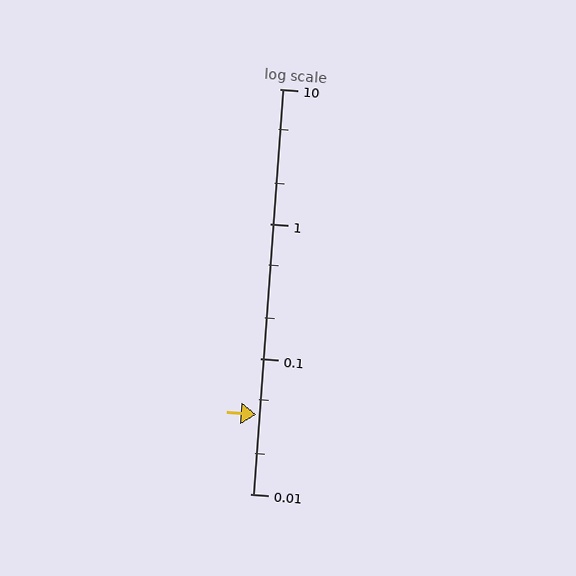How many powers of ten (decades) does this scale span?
The scale spans 3 decades, from 0.01 to 10.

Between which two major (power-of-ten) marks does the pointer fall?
The pointer is between 0.01 and 0.1.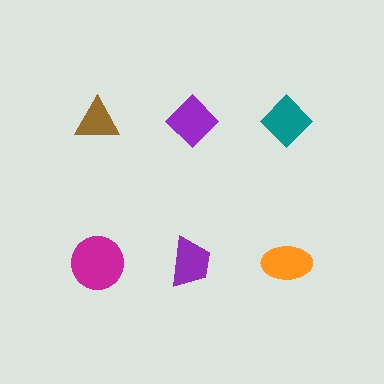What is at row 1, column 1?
A brown triangle.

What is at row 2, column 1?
A magenta circle.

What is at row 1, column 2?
A purple diamond.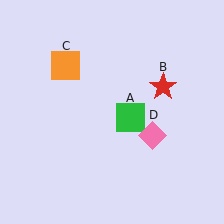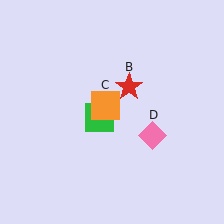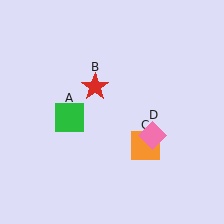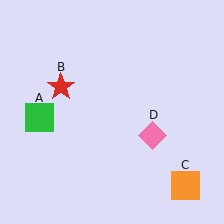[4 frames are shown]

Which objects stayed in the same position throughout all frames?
Pink diamond (object D) remained stationary.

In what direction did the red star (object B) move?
The red star (object B) moved left.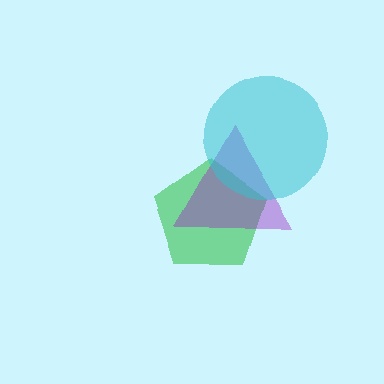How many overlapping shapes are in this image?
There are 3 overlapping shapes in the image.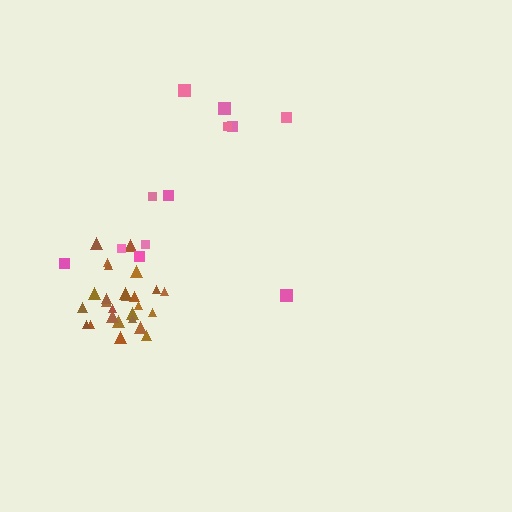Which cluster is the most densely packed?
Brown.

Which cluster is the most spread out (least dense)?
Pink.